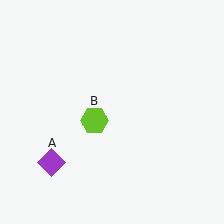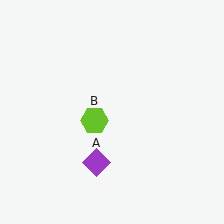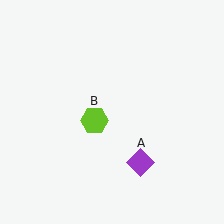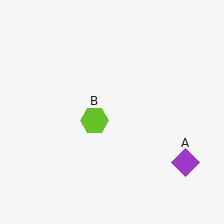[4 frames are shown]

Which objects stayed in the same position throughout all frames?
Lime hexagon (object B) remained stationary.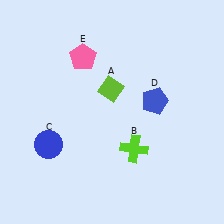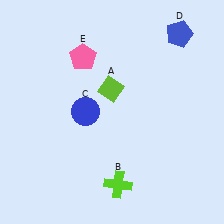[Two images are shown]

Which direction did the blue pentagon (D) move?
The blue pentagon (D) moved up.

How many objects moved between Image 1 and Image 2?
3 objects moved between the two images.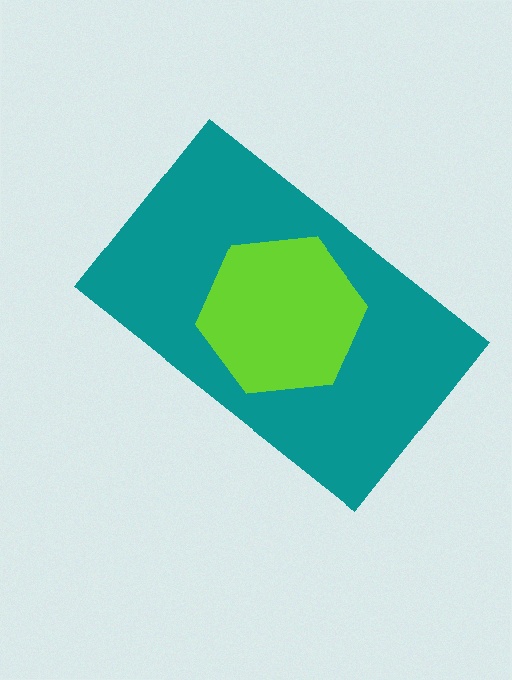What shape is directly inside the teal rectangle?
The lime hexagon.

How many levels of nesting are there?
2.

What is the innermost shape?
The lime hexagon.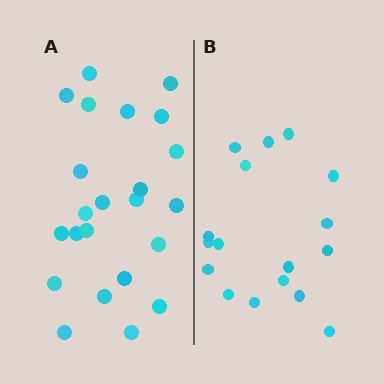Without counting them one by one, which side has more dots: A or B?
Region A (the left region) has more dots.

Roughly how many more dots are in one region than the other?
Region A has about 6 more dots than region B.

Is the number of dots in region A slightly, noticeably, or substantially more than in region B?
Region A has noticeably more, but not dramatically so. The ratio is roughly 1.4 to 1.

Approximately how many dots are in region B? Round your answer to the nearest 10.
About 20 dots. (The exact count is 17, which rounds to 20.)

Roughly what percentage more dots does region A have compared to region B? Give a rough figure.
About 35% more.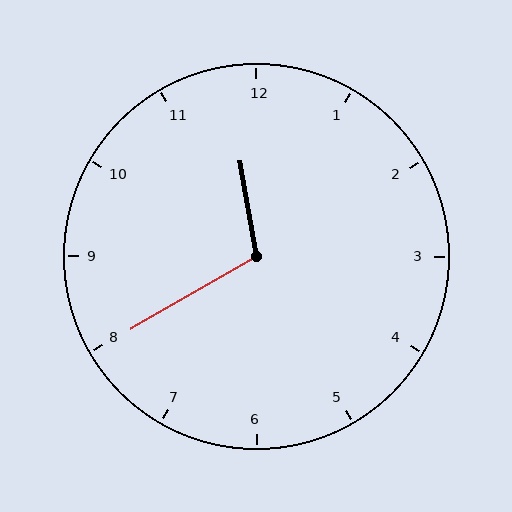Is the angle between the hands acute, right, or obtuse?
It is obtuse.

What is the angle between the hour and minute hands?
Approximately 110 degrees.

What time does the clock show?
11:40.